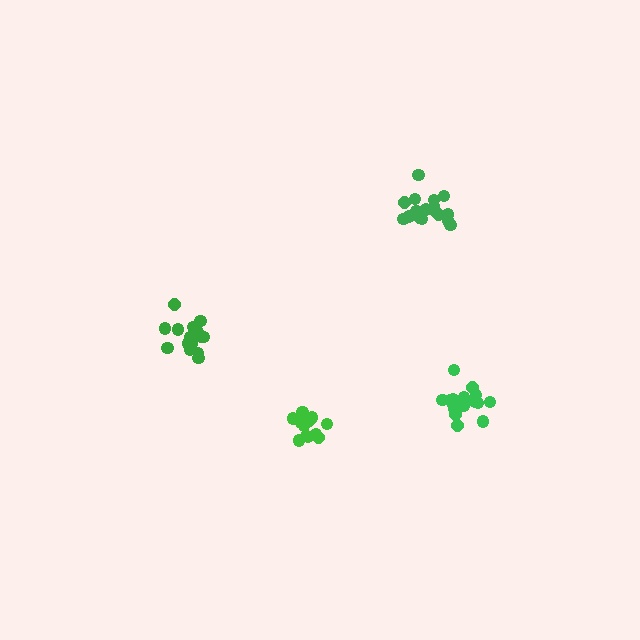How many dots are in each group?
Group 1: 18 dots, Group 2: 13 dots, Group 3: 18 dots, Group 4: 18 dots (67 total).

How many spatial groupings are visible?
There are 4 spatial groupings.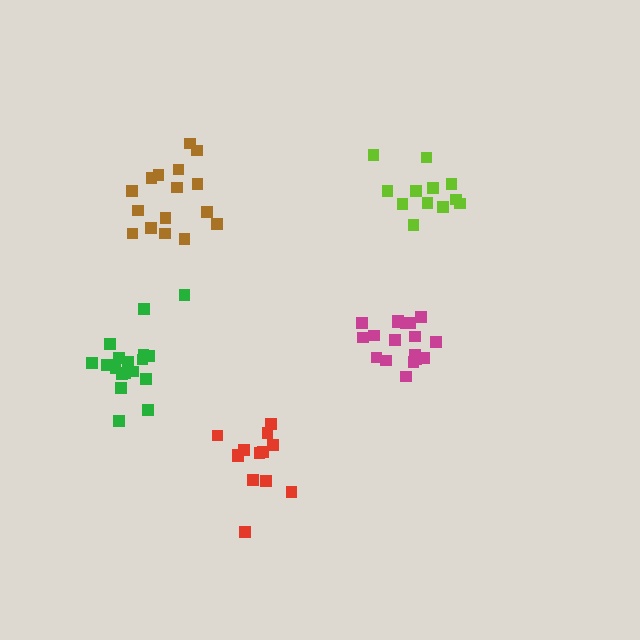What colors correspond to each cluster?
The clusters are colored: green, red, magenta, lime, brown.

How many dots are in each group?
Group 1: 18 dots, Group 2: 13 dots, Group 3: 18 dots, Group 4: 12 dots, Group 5: 16 dots (77 total).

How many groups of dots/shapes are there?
There are 5 groups.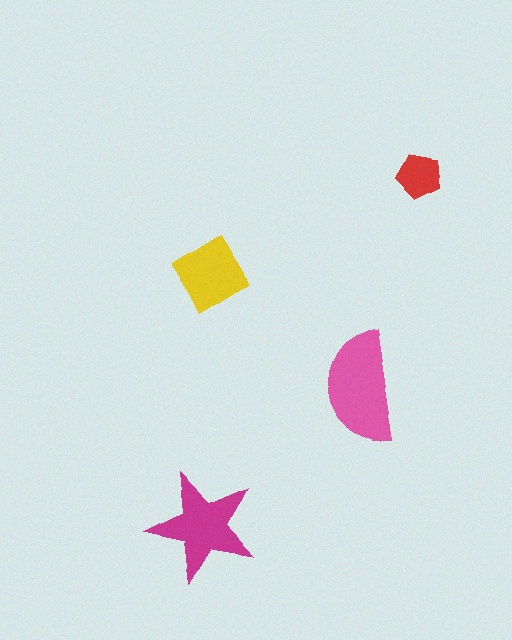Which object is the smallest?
The red pentagon.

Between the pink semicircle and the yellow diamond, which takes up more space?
The pink semicircle.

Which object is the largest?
The pink semicircle.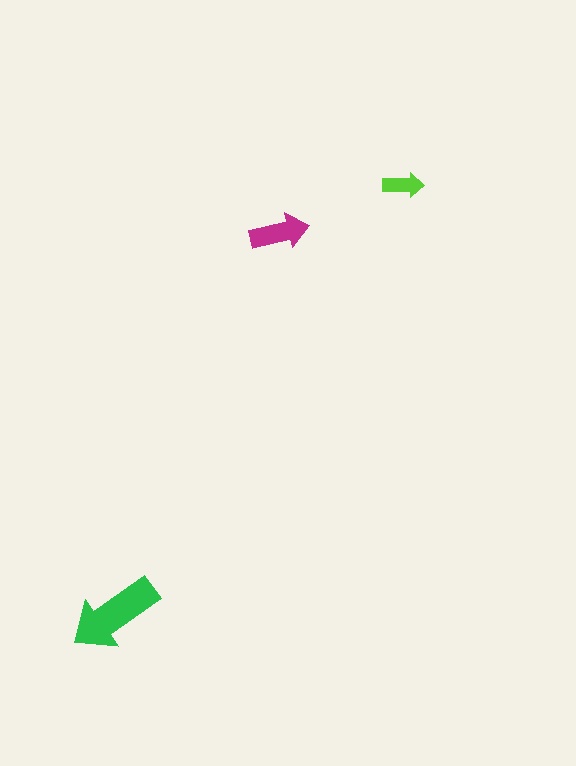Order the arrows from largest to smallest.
the green one, the magenta one, the lime one.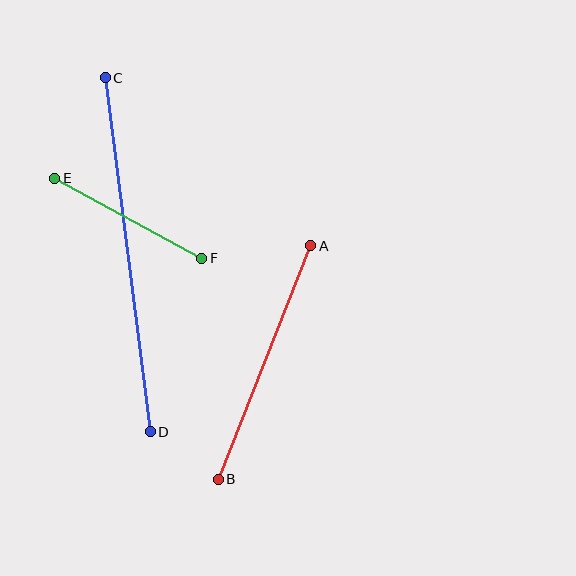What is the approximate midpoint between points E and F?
The midpoint is at approximately (128, 218) pixels.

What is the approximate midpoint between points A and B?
The midpoint is at approximately (265, 362) pixels.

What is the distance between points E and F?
The distance is approximately 167 pixels.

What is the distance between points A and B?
The distance is approximately 251 pixels.